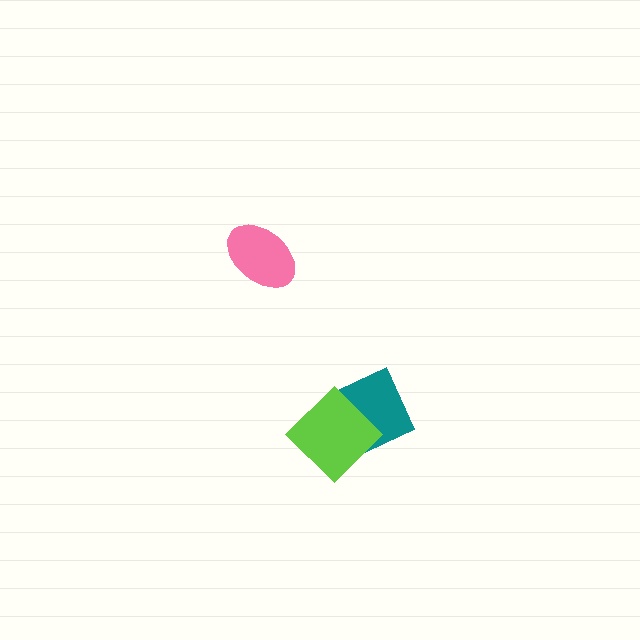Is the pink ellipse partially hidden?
No, no other shape covers it.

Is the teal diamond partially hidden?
Yes, it is partially covered by another shape.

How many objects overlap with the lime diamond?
1 object overlaps with the lime diamond.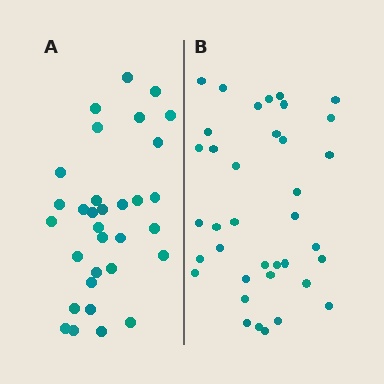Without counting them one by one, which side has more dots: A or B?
Region B (the right region) has more dots.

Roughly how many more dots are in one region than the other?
Region B has about 5 more dots than region A.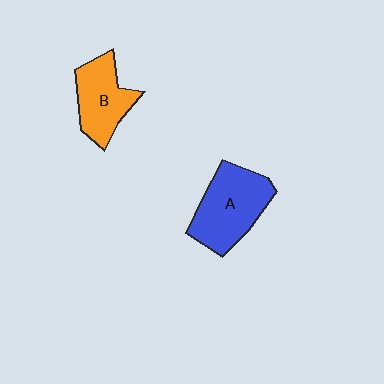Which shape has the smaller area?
Shape B (orange).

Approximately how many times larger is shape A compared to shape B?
Approximately 1.3 times.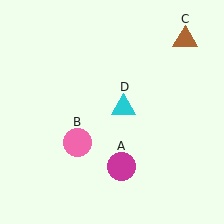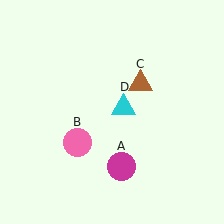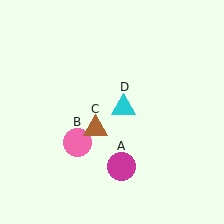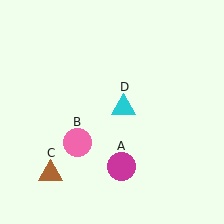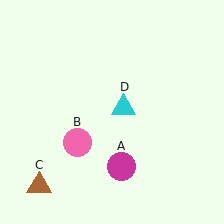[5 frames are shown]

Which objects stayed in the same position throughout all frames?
Magenta circle (object A) and pink circle (object B) and cyan triangle (object D) remained stationary.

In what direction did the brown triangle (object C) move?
The brown triangle (object C) moved down and to the left.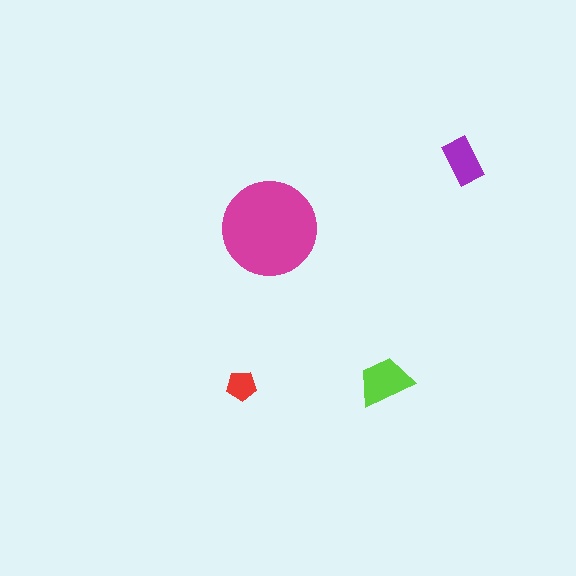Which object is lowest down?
The red pentagon is bottommost.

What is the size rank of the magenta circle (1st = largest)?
1st.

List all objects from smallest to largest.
The red pentagon, the purple rectangle, the lime trapezoid, the magenta circle.